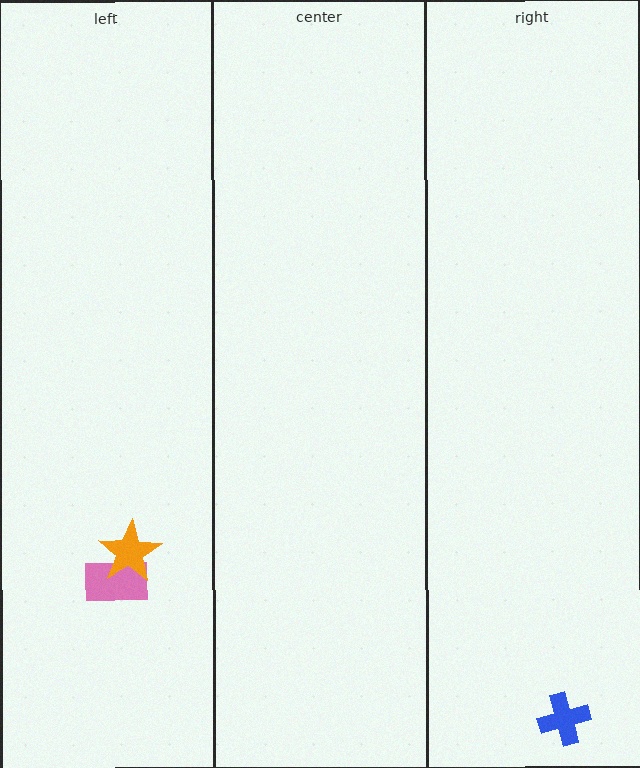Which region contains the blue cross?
The right region.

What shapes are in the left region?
The pink rectangle, the orange star.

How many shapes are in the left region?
2.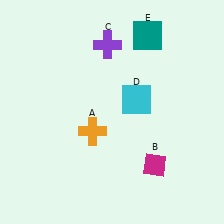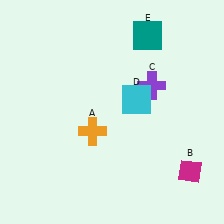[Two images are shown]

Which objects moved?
The objects that moved are: the magenta diamond (B), the purple cross (C).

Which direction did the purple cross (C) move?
The purple cross (C) moved right.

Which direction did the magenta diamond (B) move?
The magenta diamond (B) moved right.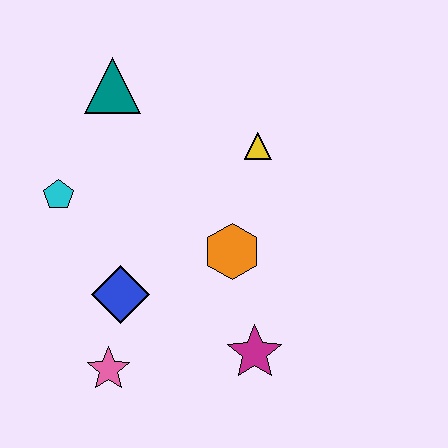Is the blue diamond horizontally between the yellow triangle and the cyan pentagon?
Yes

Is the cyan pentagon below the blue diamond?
No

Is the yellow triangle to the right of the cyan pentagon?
Yes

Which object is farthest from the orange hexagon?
The teal triangle is farthest from the orange hexagon.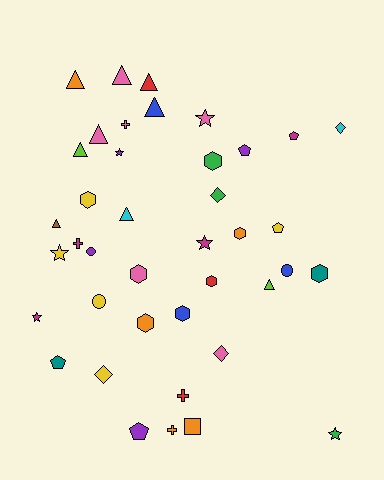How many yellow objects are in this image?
There are 5 yellow objects.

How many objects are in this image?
There are 40 objects.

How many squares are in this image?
There is 1 square.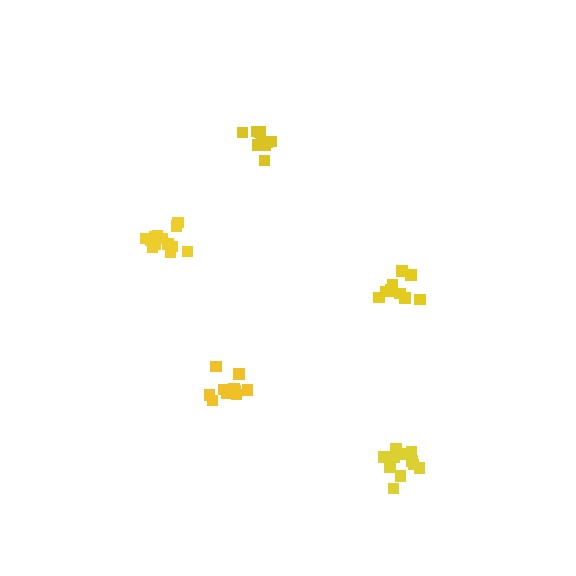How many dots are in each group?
Group 1: 10 dots, Group 2: 10 dots, Group 3: 11 dots, Group 4: 13 dots, Group 5: 9 dots (53 total).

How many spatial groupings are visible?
There are 5 spatial groupings.